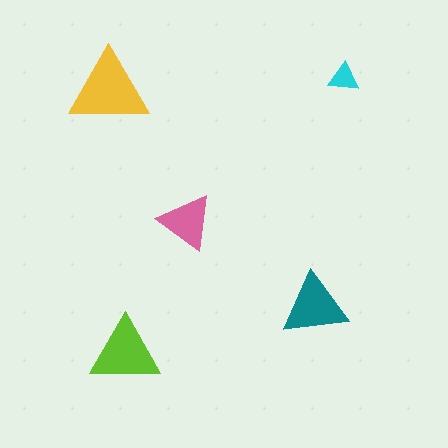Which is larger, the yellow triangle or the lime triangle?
The yellow one.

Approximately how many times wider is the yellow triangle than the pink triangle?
About 1.5 times wider.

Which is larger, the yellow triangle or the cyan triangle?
The yellow one.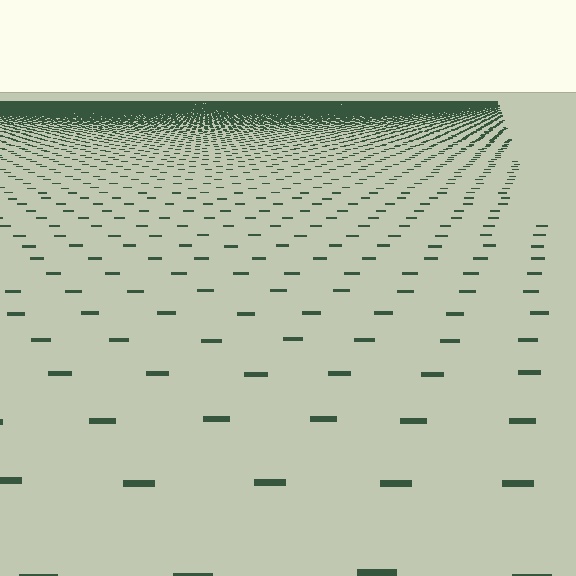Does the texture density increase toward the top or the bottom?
Density increases toward the top.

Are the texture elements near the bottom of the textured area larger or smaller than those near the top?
Larger. Near the bottom, elements are closer to the viewer and appear at a bigger on-screen size.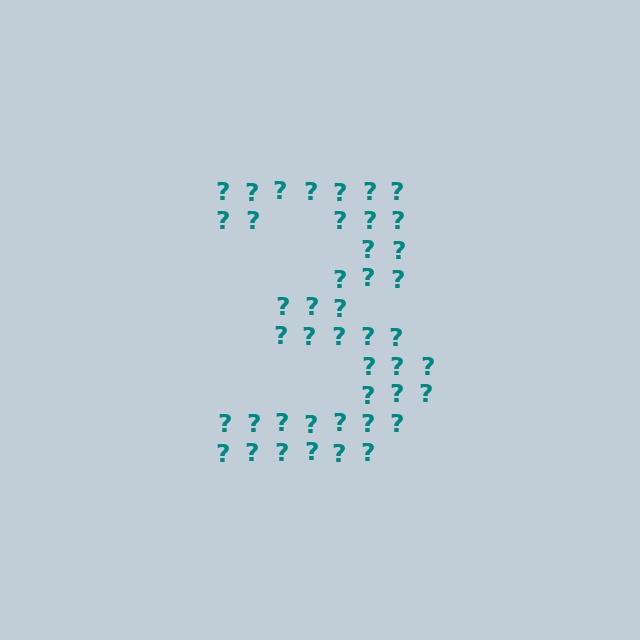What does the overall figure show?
The overall figure shows the digit 3.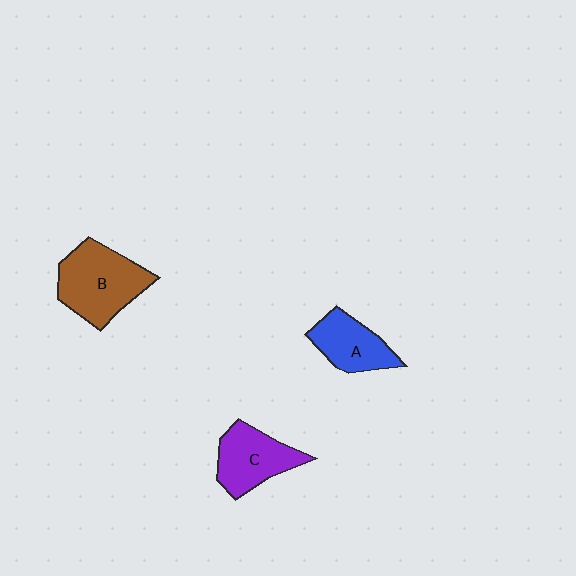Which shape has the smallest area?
Shape A (blue).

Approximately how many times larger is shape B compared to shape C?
Approximately 1.3 times.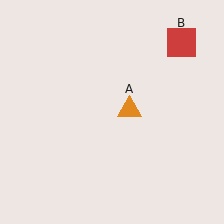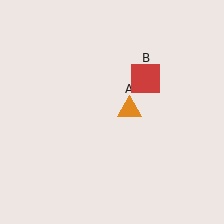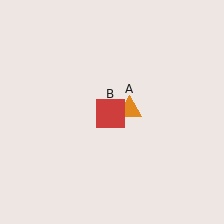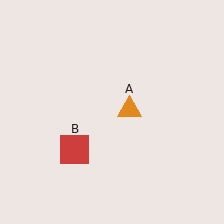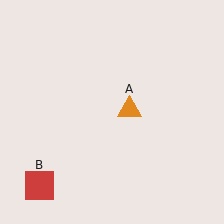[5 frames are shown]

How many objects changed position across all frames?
1 object changed position: red square (object B).